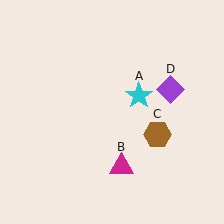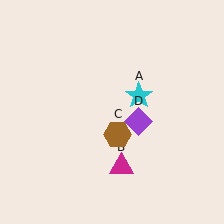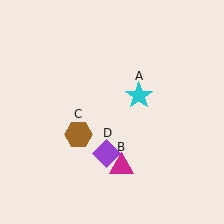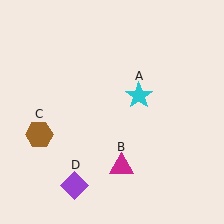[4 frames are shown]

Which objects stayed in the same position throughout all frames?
Cyan star (object A) and magenta triangle (object B) remained stationary.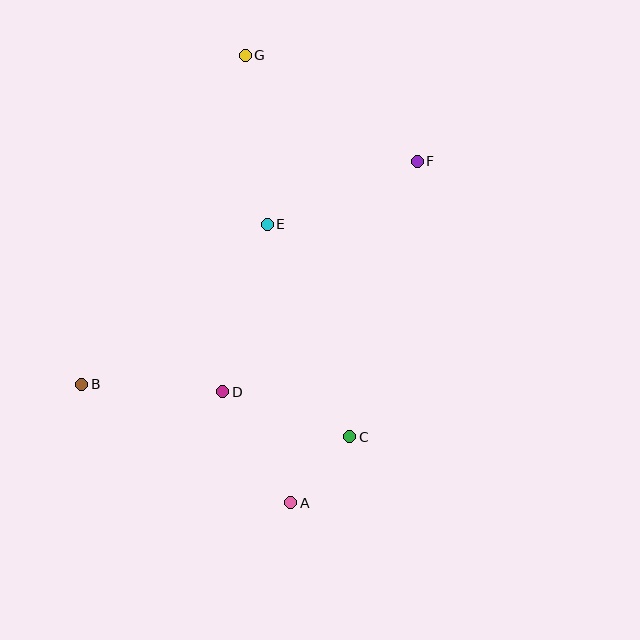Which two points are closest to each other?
Points A and C are closest to each other.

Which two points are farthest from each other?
Points A and G are farthest from each other.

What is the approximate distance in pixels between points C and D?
The distance between C and D is approximately 135 pixels.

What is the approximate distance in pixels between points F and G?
The distance between F and G is approximately 202 pixels.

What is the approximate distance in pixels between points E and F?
The distance between E and F is approximately 162 pixels.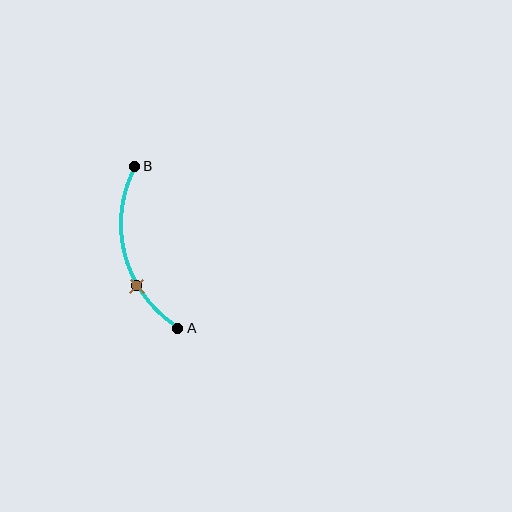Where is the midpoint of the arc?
The arc midpoint is the point on the curve farthest from the straight line joining A and B. It sits to the left of that line.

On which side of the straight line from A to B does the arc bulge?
The arc bulges to the left of the straight line connecting A and B.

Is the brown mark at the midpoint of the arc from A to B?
No. The brown mark lies on the arc but is closer to endpoint A. The arc midpoint would be at the point on the curve equidistant along the arc from both A and B.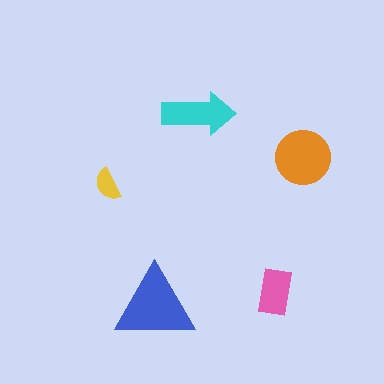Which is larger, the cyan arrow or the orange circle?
The orange circle.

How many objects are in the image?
There are 5 objects in the image.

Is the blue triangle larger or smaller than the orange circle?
Larger.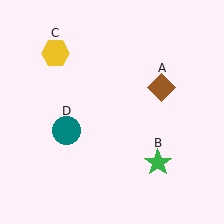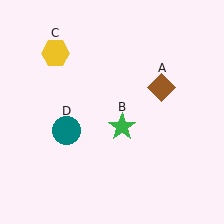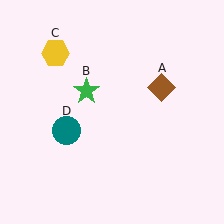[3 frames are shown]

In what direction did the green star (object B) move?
The green star (object B) moved up and to the left.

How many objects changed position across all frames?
1 object changed position: green star (object B).